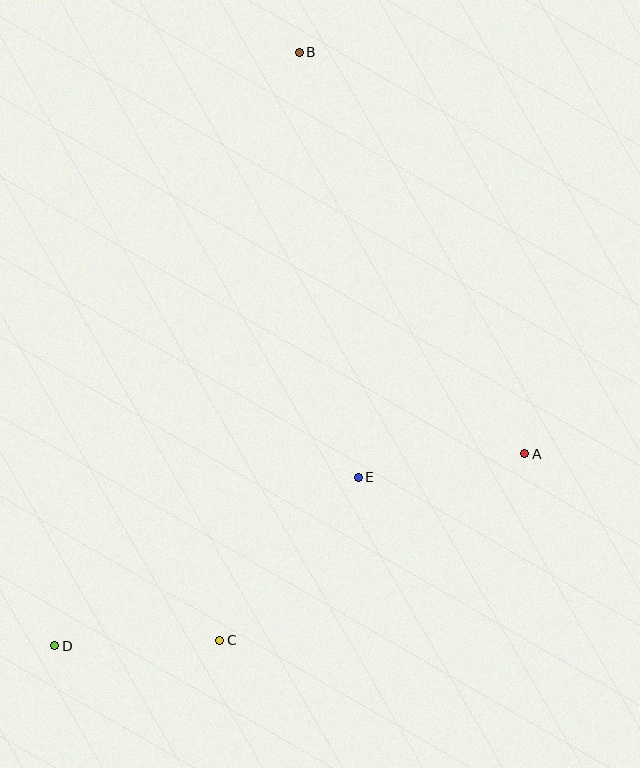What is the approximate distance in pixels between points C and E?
The distance between C and E is approximately 214 pixels.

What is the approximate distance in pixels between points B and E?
The distance between B and E is approximately 429 pixels.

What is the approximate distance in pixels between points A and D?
The distance between A and D is approximately 508 pixels.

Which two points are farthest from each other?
Points B and D are farthest from each other.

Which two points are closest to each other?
Points C and D are closest to each other.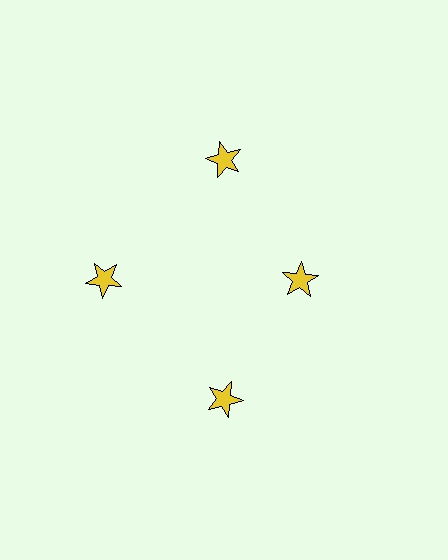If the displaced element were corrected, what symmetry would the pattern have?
It would have 4-fold rotational symmetry — the pattern would map onto itself every 90 degrees.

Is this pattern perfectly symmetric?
No. The 4 yellow stars are arranged in a ring, but one element near the 3 o'clock position is pulled inward toward the center, breaking the 4-fold rotational symmetry.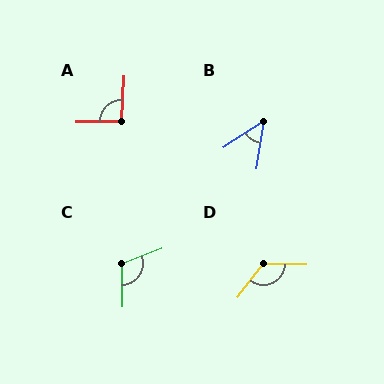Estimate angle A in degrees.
Approximately 94 degrees.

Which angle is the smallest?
B, at approximately 48 degrees.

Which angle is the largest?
D, at approximately 127 degrees.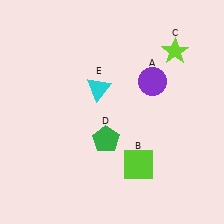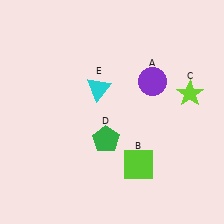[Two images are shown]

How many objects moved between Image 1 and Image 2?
1 object moved between the two images.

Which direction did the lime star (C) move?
The lime star (C) moved down.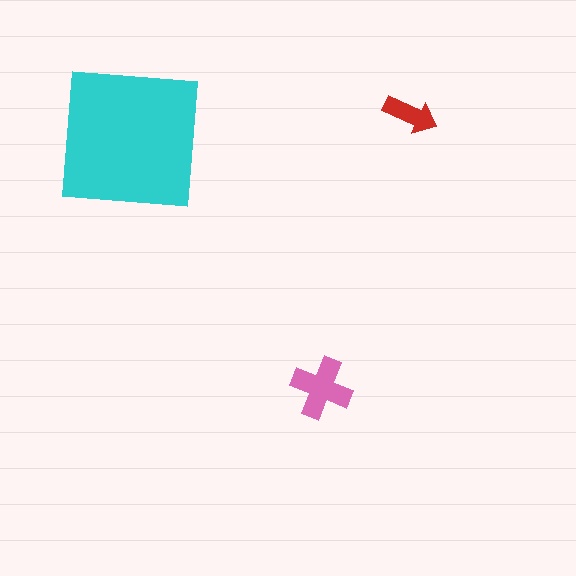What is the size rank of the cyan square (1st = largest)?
1st.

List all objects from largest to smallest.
The cyan square, the pink cross, the red arrow.